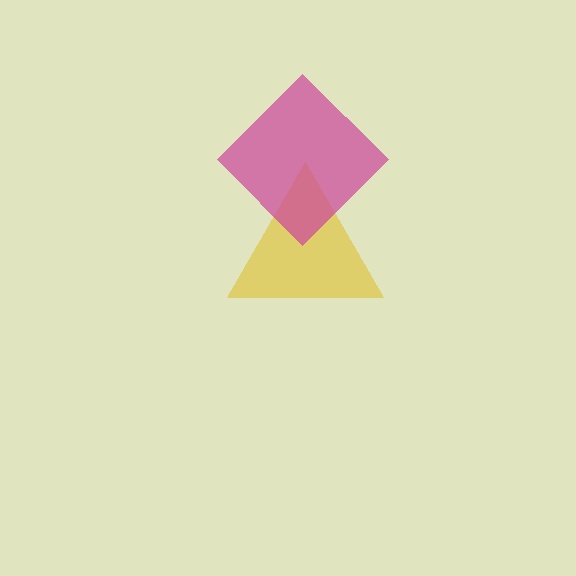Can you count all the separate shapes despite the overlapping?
Yes, there are 2 separate shapes.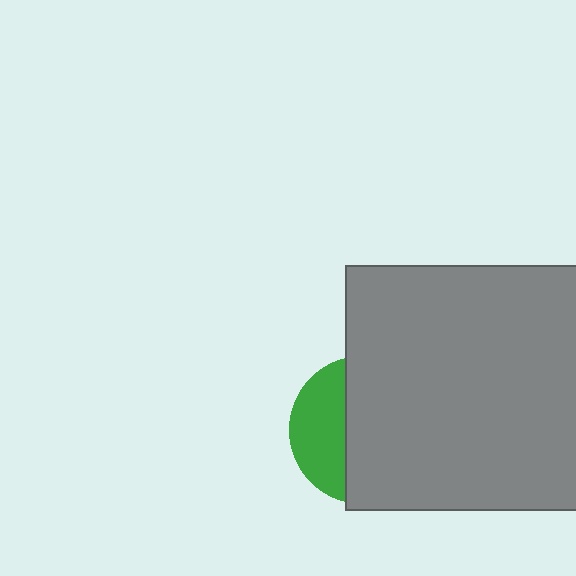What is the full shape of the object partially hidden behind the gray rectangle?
The partially hidden object is a green circle.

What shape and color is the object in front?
The object in front is a gray rectangle.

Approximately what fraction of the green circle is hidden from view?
Roughly 65% of the green circle is hidden behind the gray rectangle.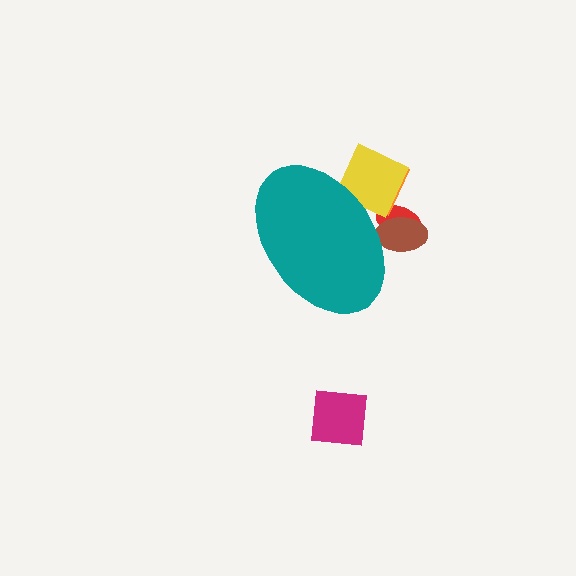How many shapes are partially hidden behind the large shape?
4 shapes are partially hidden.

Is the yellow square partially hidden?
Yes, the yellow square is partially hidden behind the teal ellipse.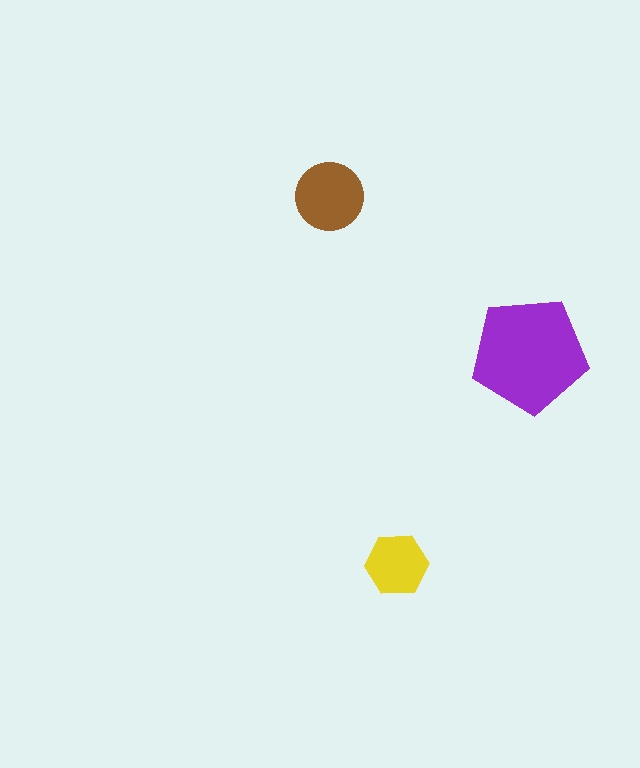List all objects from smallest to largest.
The yellow hexagon, the brown circle, the purple pentagon.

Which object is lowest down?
The yellow hexagon is bottommost.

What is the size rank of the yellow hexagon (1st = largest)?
3rd.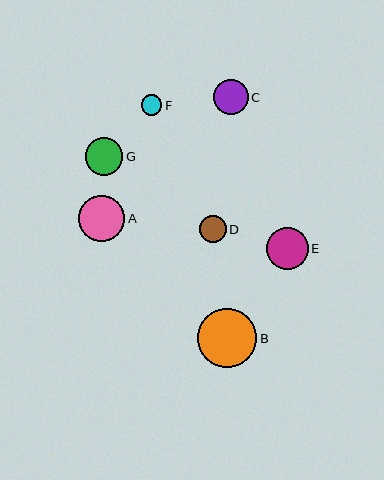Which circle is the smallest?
Circle F is the smallest with a size of approximately 21 pixels.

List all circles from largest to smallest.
From largest to smallest: B, A, E, G, C, D, F.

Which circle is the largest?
Circle B is the largest with a size of approximately 59 pixels.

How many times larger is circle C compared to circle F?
Circle C is approximately 1.7 times the size of circle F.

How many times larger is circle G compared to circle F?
Circle G is approximately 1.8 times the size of circle F.